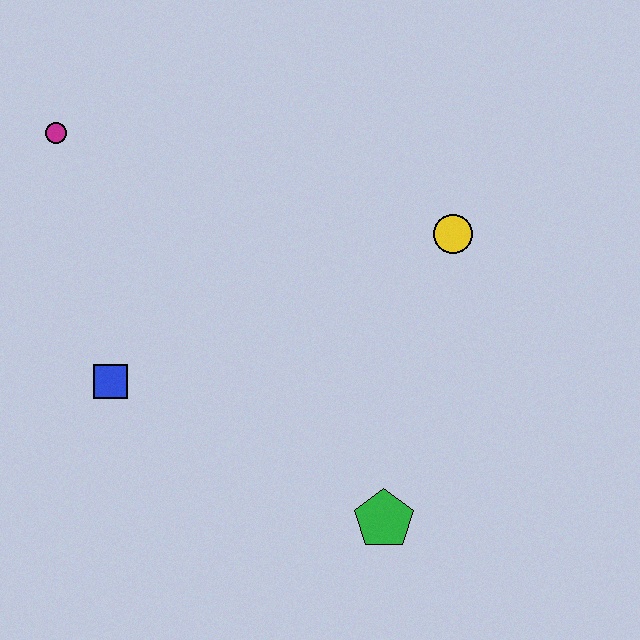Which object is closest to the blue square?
The magenta circle is closest to the blue square.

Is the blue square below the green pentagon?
No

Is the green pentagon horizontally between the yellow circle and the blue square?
Yes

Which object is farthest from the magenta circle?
The green pentagon is farthest from the magenta circle.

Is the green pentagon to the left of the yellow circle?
Yes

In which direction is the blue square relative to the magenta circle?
The blue square is below the magenta circle.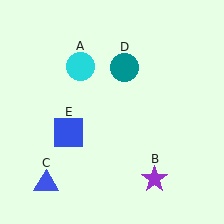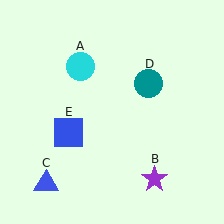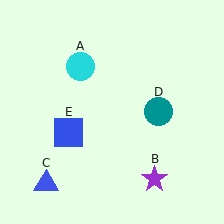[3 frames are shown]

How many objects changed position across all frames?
1 object changed position: teal circle (object D).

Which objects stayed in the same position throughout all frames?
Cyan circle (object A) and purple star (object B) and blue triangle (object C) and blue square (object E) remained stationary.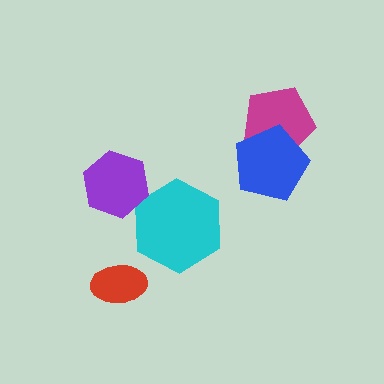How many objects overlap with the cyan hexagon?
0 objects overlap with the cyan hexagon.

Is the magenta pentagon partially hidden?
Yes, it is partially covered by another shape.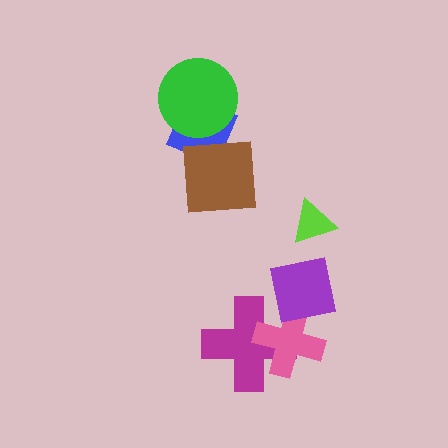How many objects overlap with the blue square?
2 objects overlap with the blue square.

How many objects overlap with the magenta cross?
1 object overlaps with the magenta cross.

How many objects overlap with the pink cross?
2 objects overlap with the pink cross.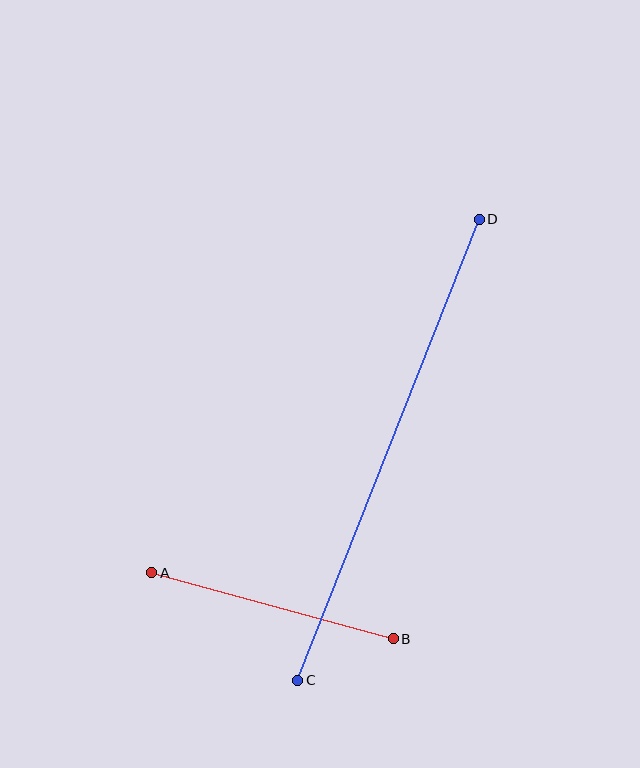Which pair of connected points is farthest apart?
Points C and D are farthest apart.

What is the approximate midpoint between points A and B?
The midpoint is at approximately (272, 606) pixels.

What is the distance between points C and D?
The distance is approximately 495 pixels.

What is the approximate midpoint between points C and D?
The midpoint is at approximately (388, 450) pixels.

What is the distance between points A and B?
The distance is approximately 250 pixels.